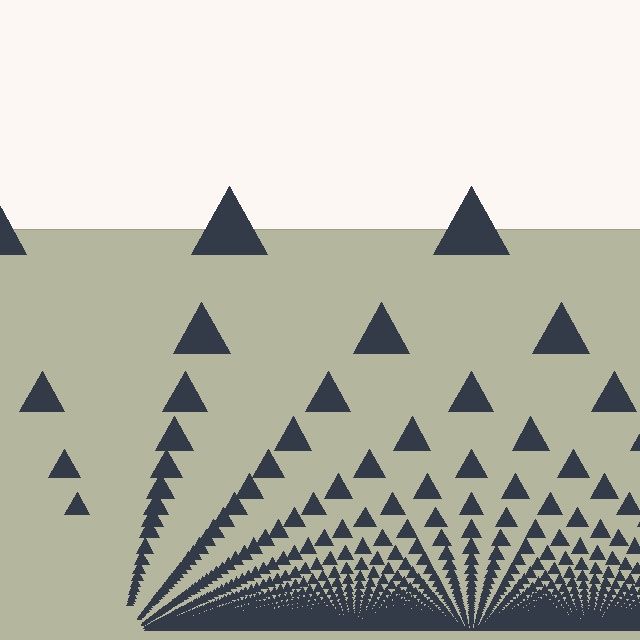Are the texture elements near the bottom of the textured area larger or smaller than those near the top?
Smaller. The gradient is inverted — elements near the bottom are smaller and denser.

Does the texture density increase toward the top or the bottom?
Density increases toward the bottom.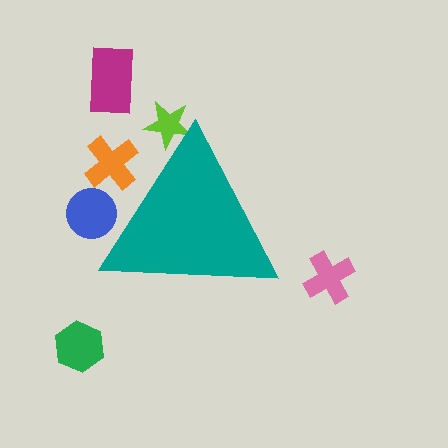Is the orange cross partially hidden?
Yes, the orange cross is partially hidden behind the teal triangle.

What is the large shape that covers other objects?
A teal triangle.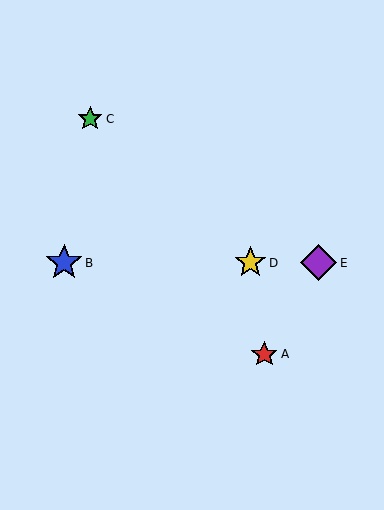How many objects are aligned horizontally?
3 objects (B, D, E) are aligned horizontally.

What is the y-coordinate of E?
Object E is at y≈263.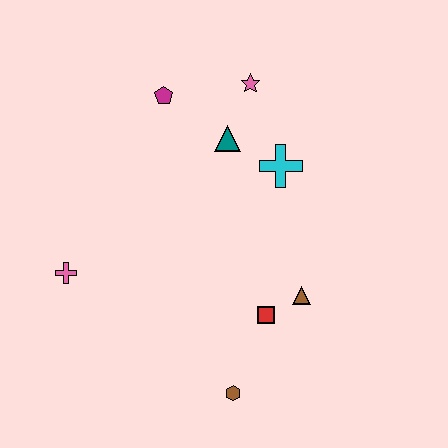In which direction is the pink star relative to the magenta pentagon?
The pink star is to the right of the magenta pentagon.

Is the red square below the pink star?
Yes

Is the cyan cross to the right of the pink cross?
Yes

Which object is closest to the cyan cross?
The teal triangle is closest to the cyan cross.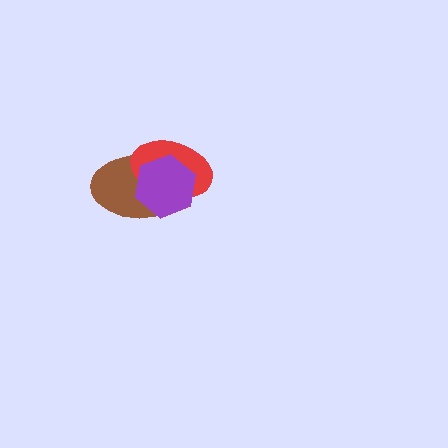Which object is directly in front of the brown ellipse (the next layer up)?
The red ellipse is directly in front of the brown ellipse.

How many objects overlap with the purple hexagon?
2 objects overlap with the purple hexagon.